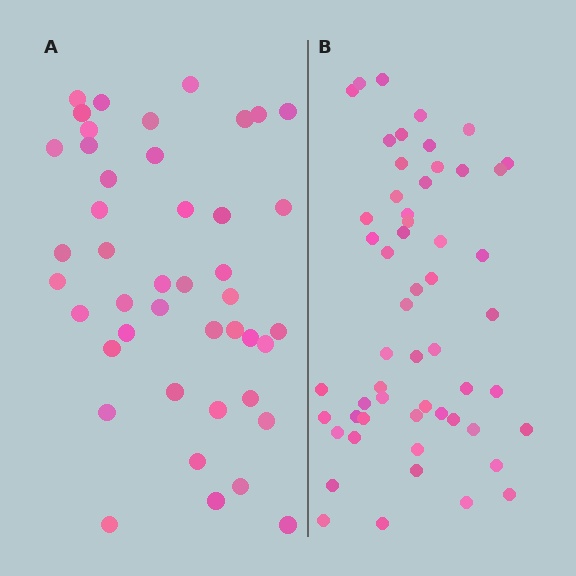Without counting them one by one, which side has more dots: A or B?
Region B (the right region) has more dots.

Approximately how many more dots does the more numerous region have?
Region B has roughly 12 or so more dots than region A.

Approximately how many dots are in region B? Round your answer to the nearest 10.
About 60 dots. (The exact count is 55, which rounds to 60.)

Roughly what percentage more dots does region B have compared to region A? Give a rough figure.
About 25% more.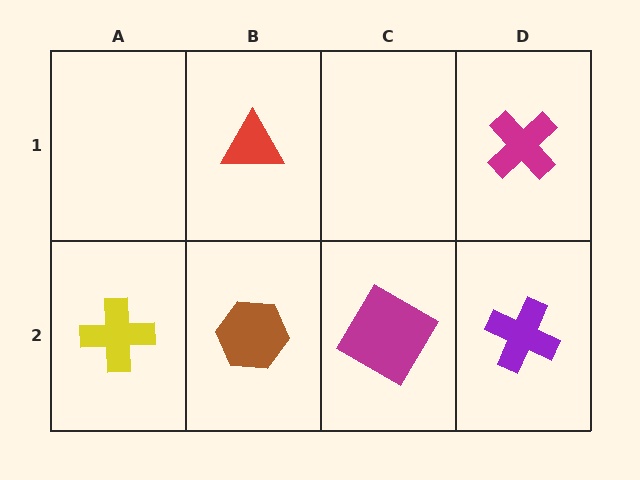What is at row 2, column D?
A purple cross.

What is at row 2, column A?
A yellow cross.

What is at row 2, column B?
A brown hexagon.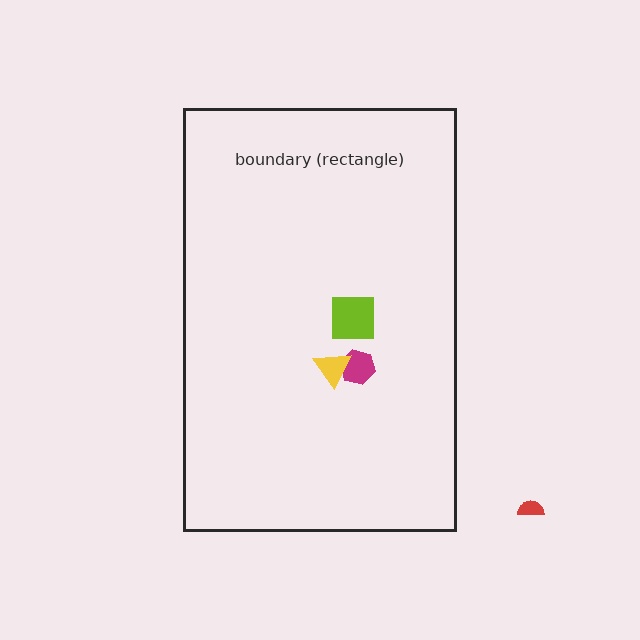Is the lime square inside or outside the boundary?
Inside.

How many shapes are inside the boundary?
3 inside, 1 outside.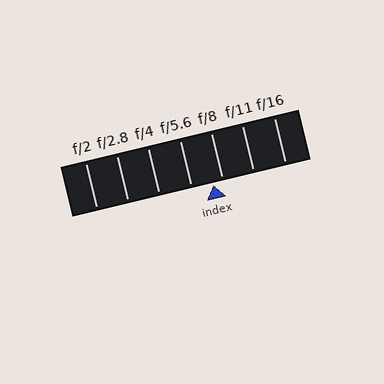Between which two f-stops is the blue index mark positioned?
The index mark is between f/5.6 and f/8.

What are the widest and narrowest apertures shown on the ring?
The widest aperture shown is f/2 and the narrowest is f/16.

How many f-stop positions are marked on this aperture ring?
There are 7 f-stop positions marked.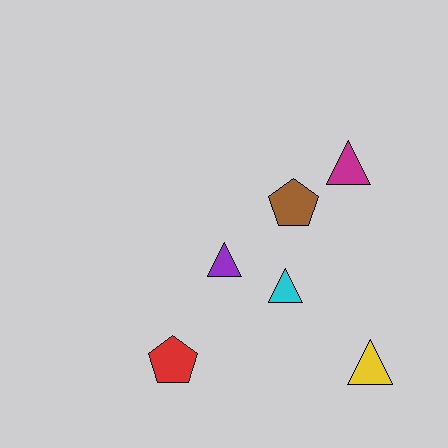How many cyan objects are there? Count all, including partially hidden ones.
There is 1 cyan object.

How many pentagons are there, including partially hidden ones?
There are 2 pentagons.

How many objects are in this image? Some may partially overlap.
There are 6 objects.